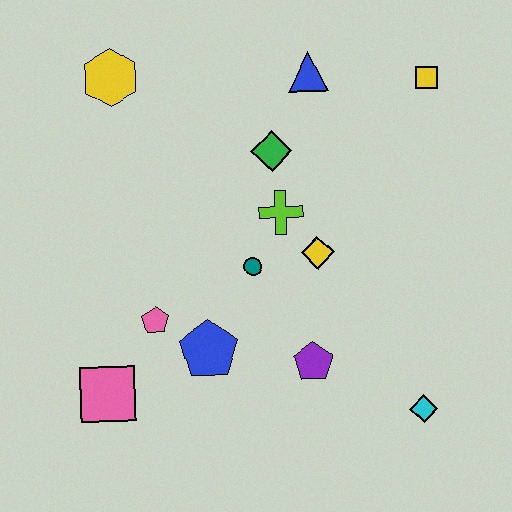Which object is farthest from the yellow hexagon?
The cyan diamond is farthest from the yellow hexagon.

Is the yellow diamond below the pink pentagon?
No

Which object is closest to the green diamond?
The lime cross is closest to the green diamond.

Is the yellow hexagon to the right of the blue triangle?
No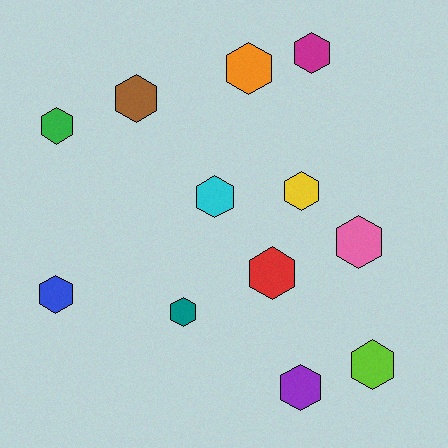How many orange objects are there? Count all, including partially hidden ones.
There is 1 orange object.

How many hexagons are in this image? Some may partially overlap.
There are 12 hexagons.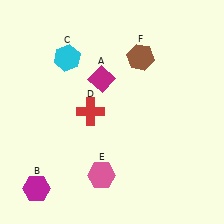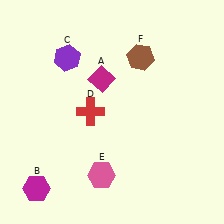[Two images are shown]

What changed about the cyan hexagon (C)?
In Image 1, C is cyan. In Image 2, it changed to purple.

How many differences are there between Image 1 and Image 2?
There is 1 difference between the two images.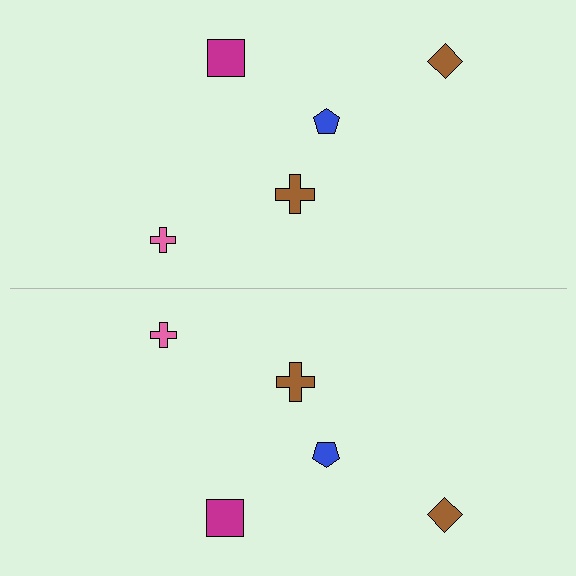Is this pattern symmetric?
Yes, this pattern has bilateral (reflection) symmetry.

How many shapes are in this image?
There are 10 shapes in this image.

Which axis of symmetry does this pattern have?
The pattern has a horizontal axis of symmetry running through the center of the image.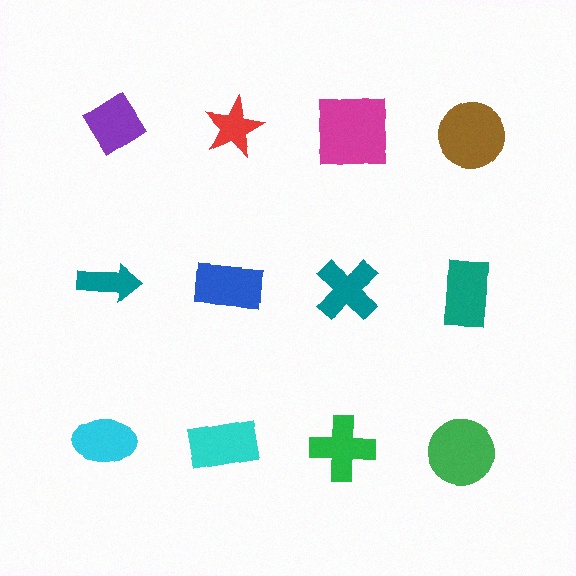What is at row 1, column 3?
A magenta square.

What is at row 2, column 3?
A teal cross.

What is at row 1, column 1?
A purple diamond.